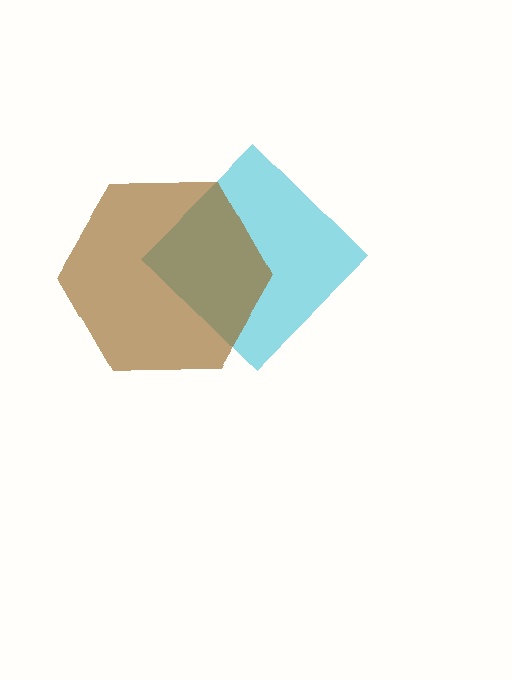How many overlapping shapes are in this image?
There are 2 overlapping shapes in the image.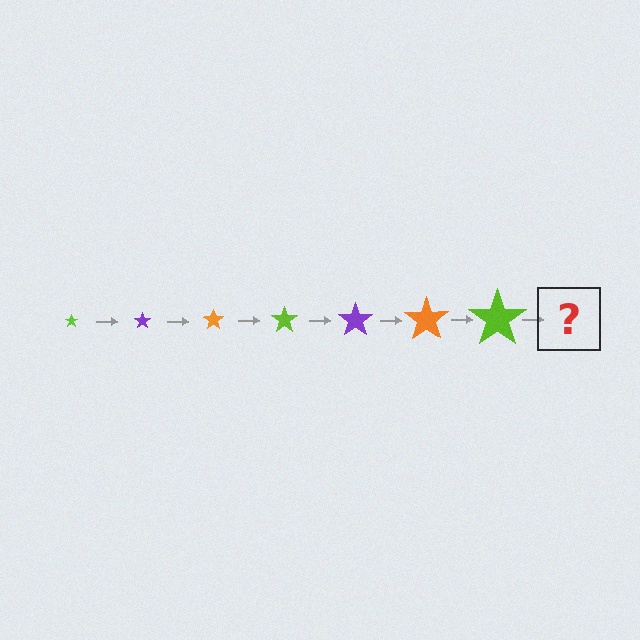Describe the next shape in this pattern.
It should be a purple star, larger than the previous one.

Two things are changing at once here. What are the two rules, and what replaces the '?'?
The two rules are that the star grows larger each step and the color cycles through lime, purple, and orange. The '?' should be a purple star, larger than the previous one.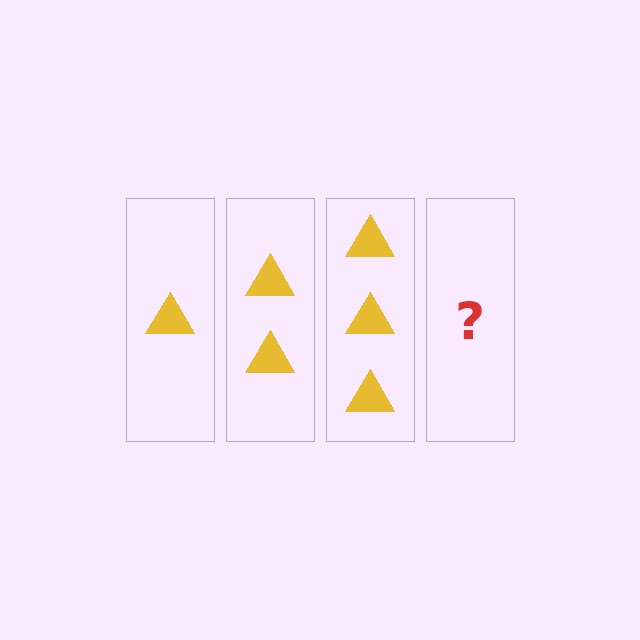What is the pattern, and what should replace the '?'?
The pattern is that each step adds one more triangle. The '?' should be 4 triangles.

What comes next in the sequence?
The next element should be 4 triangles.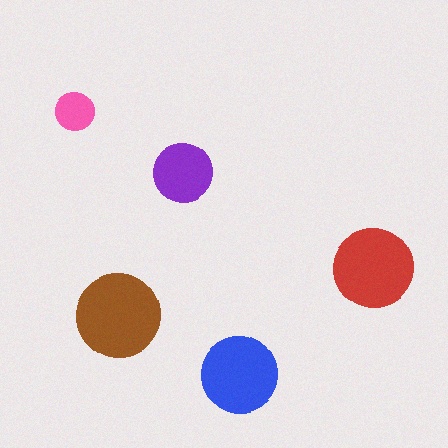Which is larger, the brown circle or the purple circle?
The brown one.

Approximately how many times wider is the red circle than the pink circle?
About 2 times wider.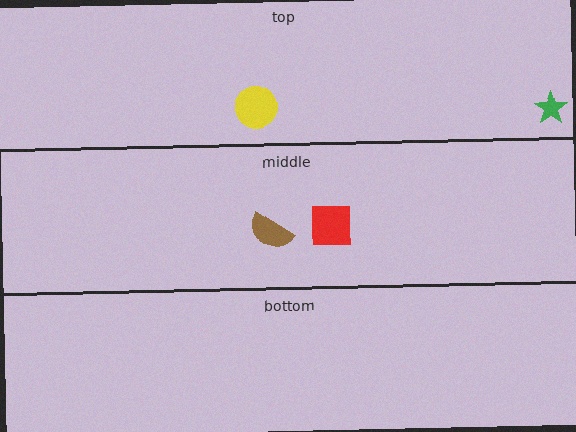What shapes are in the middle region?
The brown semicircle, the red square.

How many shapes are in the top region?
2.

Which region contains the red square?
The middle region.